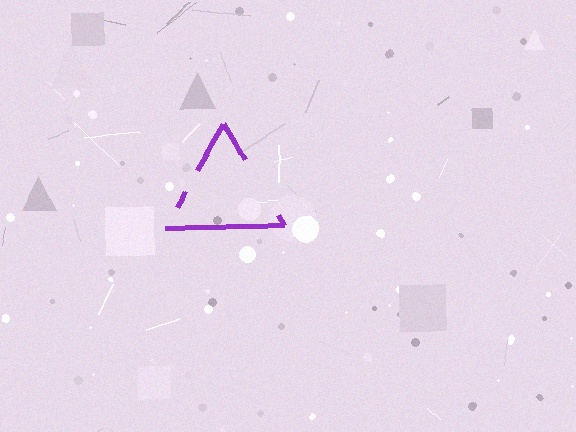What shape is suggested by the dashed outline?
The dashed outline suggests a triangle.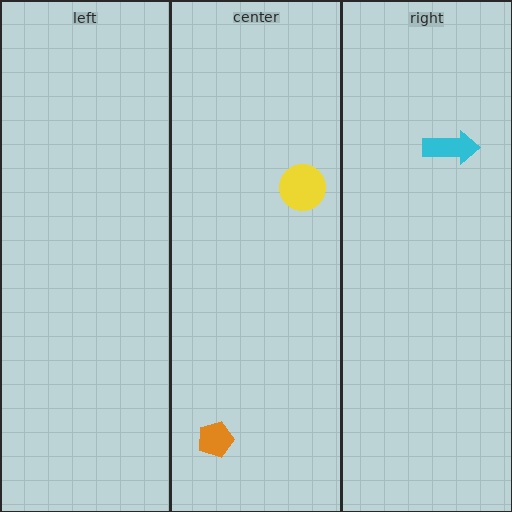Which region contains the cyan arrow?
The right region.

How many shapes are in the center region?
2.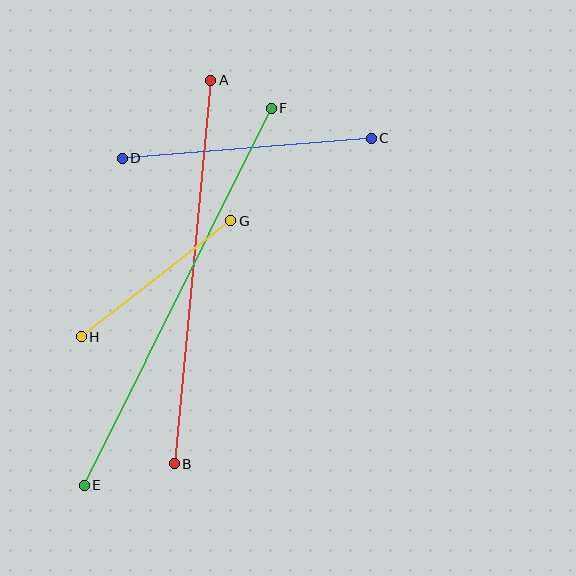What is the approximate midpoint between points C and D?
The midpoint is at approximately (247, 148) pixels.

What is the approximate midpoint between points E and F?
The midpoint is at approximately (178, 297) pixels.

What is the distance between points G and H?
The distance is approximately 189 pixels.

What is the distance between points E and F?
The distance is approximately 421 pixels.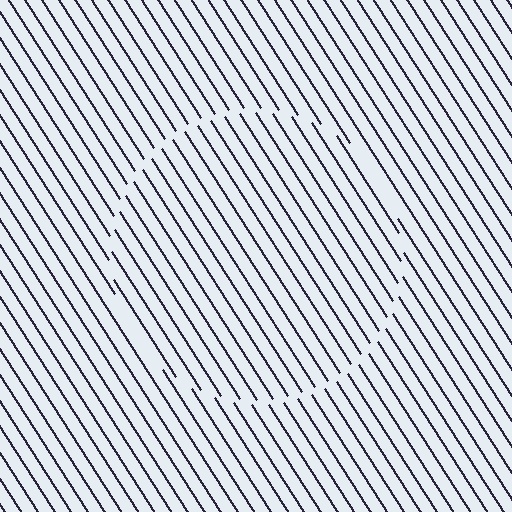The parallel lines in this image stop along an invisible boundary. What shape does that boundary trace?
An illusory circle. The interior of the shape contains the same grating, shifted by half a period — the contour is defined by the phase discontinuity where line-ends from the inner and outer gratings abut.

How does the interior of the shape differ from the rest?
The interior of the shape contains the same grating, shifted by half a period — the contour is defined by the phase discontinuity where line-ends from the inner and outer gratings abut.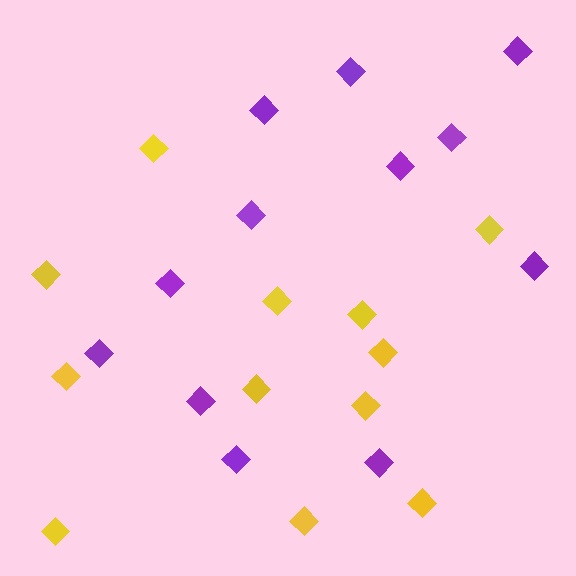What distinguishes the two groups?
There are 2 groups: one group of yellow diamonds (12) and one group of purple diamonds (12).